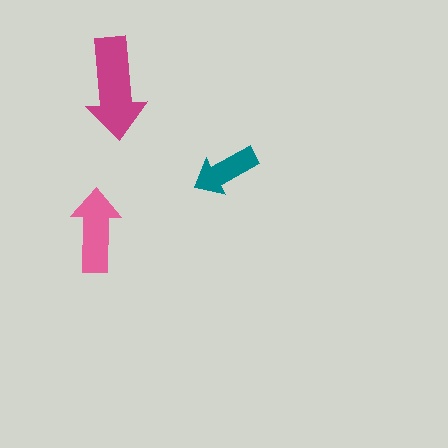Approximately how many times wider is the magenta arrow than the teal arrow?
About 1.5 times wider.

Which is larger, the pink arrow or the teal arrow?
The pink one.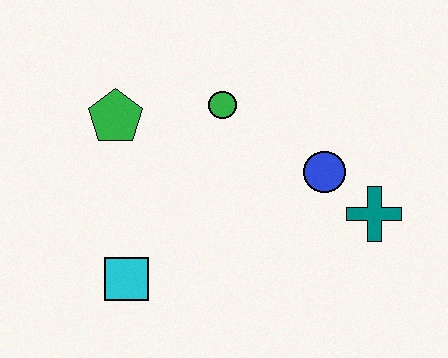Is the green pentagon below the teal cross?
No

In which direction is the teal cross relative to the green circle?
The teal cross is to the right of the green circle.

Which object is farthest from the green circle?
The cyan square is farthest from the green circle.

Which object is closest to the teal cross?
The blue circle is closest to the teal cross.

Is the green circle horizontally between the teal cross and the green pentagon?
Yes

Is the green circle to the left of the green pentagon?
No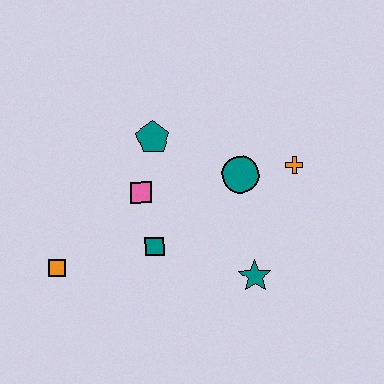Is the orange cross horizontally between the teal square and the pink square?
No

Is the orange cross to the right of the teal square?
Yes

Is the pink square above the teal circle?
No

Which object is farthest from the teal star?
The orange square is farthest from the teal star.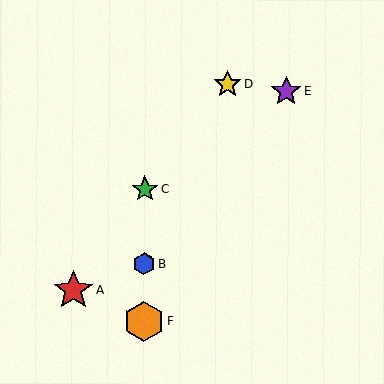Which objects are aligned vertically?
Objects B, C, F are aligned vertically.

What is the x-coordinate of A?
Object A is at x≈74.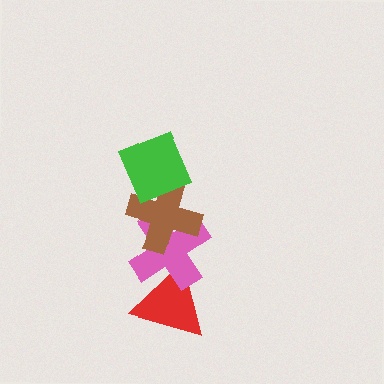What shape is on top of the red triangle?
The pink cross is on top of the red triangle.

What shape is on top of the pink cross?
The brown cross is on top of the pink cross.